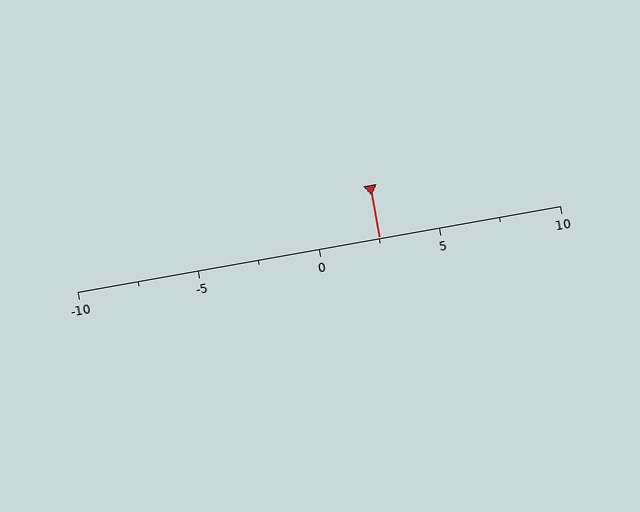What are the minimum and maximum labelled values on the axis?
The axis runs from -10 to 10.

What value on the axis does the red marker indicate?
The marker indicates approximately 2.5.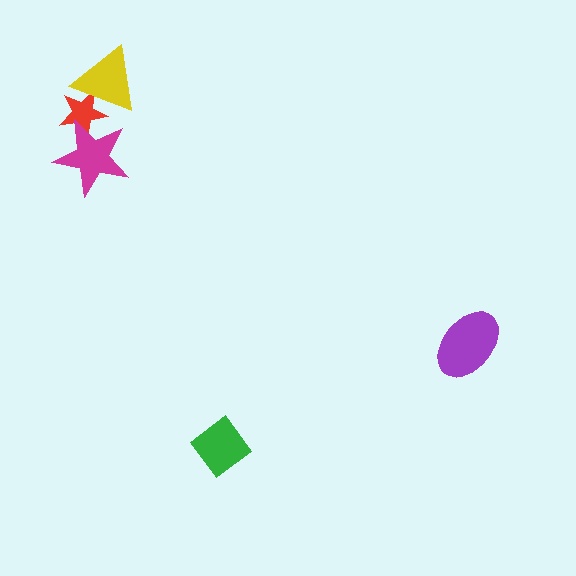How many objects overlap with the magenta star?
1 object overlaps with the magenta star.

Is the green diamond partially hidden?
No, no other shape covers it.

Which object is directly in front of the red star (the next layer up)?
The magenta star is directly in front of the red star.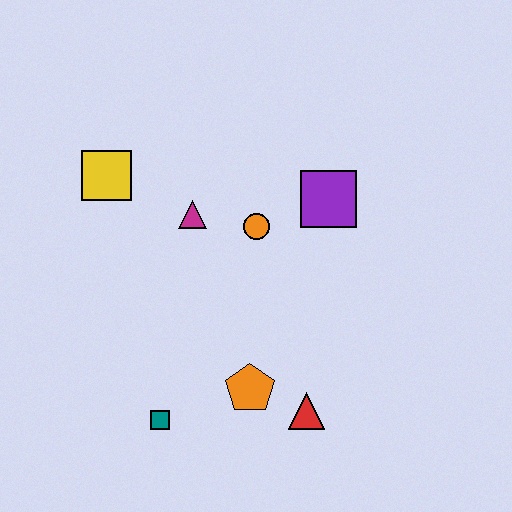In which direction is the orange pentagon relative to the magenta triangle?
The orange pentagon is below the magenta triangle.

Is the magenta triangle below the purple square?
Yes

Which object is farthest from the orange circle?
The teal square is farthest from the orange circle.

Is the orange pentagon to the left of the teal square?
No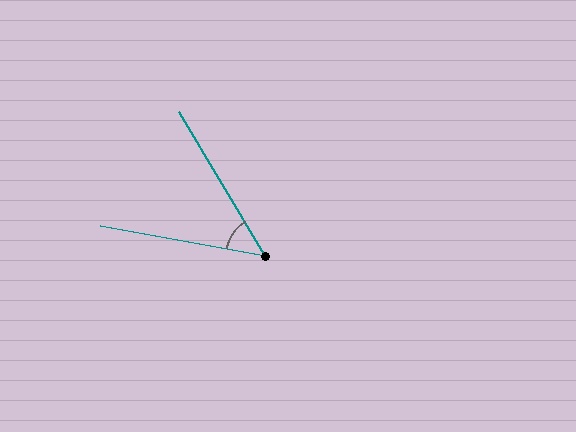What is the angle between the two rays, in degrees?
Approximately 49 degrees.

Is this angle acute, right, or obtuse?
It is acute.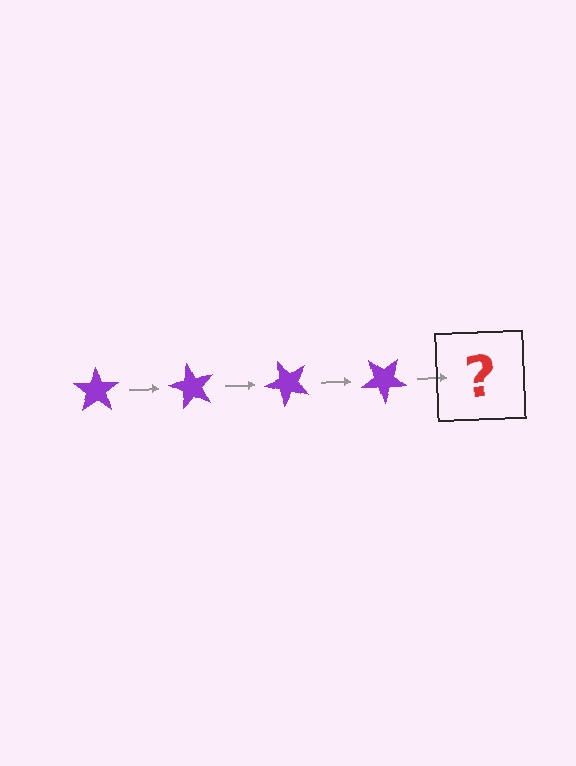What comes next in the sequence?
The next element should be a purple star rotated 240 degrees.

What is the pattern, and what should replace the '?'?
The pattern is that the star rotates 60 degrees each step. The '?' should be a purple star rotated 240 degrees.